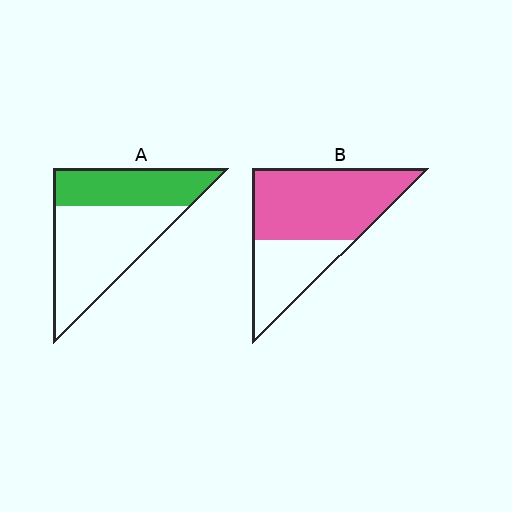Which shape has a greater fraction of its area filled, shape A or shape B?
Shape B.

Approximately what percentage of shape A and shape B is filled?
A is approximately 40% and B is approximately 65%.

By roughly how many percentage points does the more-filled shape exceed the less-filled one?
By roughly 25 percentage points (B over A).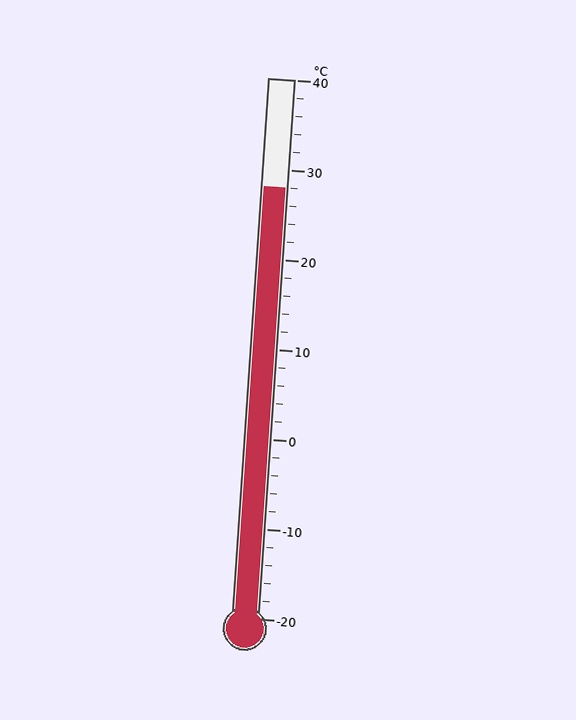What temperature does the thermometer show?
The thermometer shows approximately 28°C.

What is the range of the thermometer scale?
The thermometer scale ranges from -20°C to 40°C.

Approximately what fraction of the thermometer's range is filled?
The thermometer is filled to approximately 80% of its range.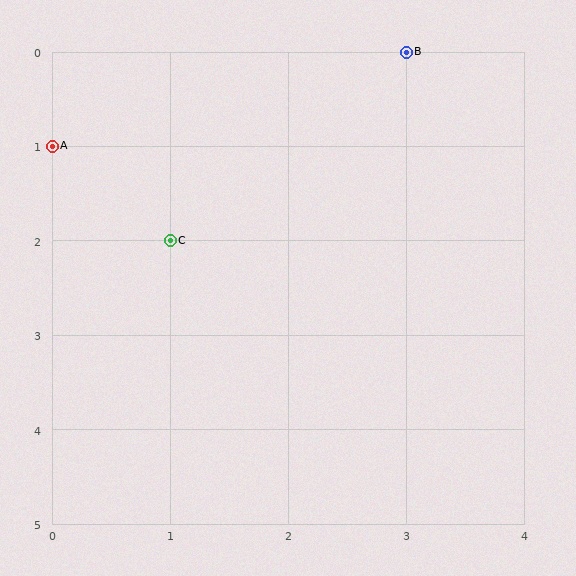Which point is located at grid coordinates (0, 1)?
Point A is at (0, 1).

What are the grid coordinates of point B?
Point B is at grid coordinates (3, 0).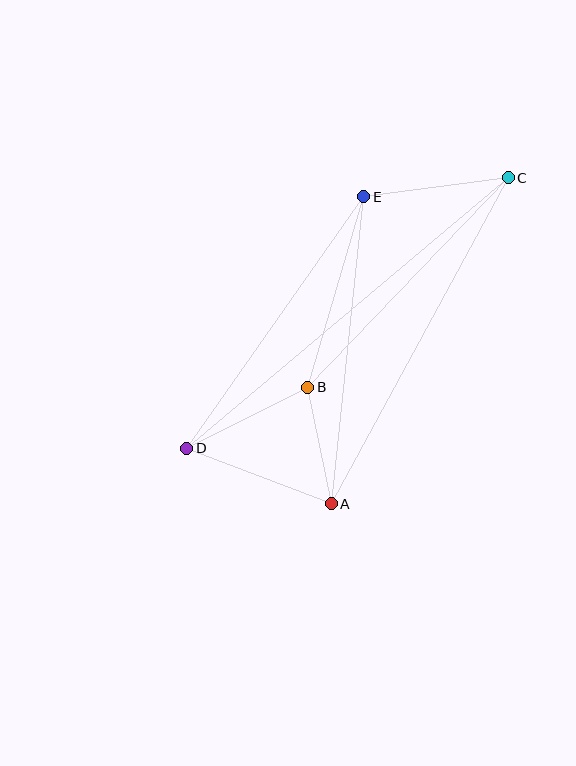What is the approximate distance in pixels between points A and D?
The distance between A and D is approximately 155 pixels.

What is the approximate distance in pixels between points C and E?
The distance between C and E is approximately 146 pixels.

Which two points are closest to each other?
Points A and B are closest to each other.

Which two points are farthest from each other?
Points C and D are farthest from each other.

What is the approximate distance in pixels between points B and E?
The distance between B and E is approximately 198 pixels.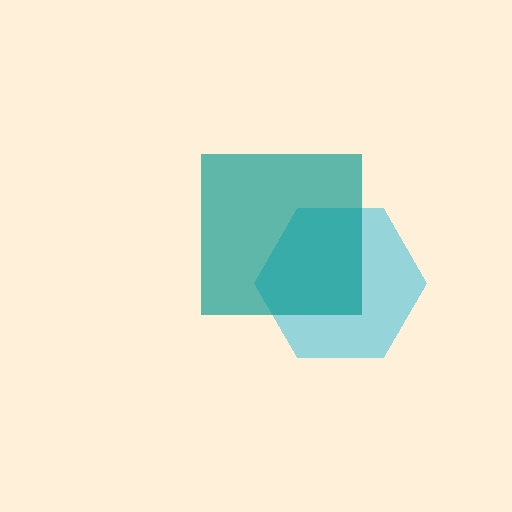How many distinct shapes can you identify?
There are 2 distinct shapes: a cyan hexagon, a teal square.